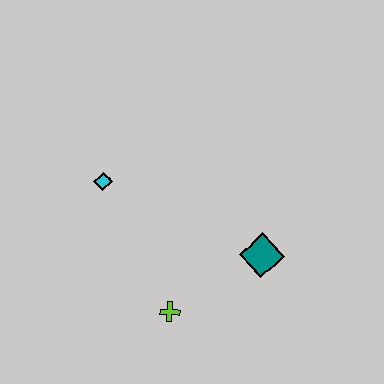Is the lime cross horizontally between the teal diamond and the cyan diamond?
Yes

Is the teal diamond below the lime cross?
No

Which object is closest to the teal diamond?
The lime cross is closest to the teal diamond.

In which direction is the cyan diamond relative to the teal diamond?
The cyan diamond is to the left of the teal diamond.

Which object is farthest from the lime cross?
The cyan diamond is farthest from the lime cross.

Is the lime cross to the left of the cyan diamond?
No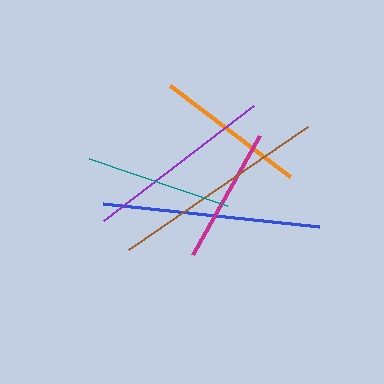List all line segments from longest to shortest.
From longest to shortest: brown, blue, purple, orange, teal, magenta.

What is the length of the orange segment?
The orange segment is approximately 151 pixels long.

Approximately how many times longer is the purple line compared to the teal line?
The purple line is approximately 1.3 times the length of the teal line.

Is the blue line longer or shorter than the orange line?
The blue line is longer than the orange line.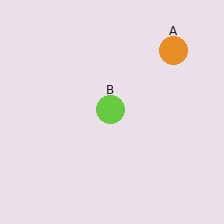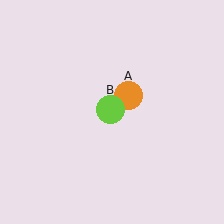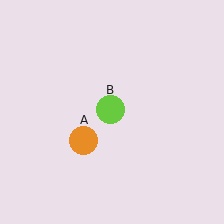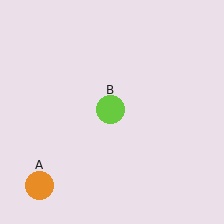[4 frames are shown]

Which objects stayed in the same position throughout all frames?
Lime circle (object B) remained stationary.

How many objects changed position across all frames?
1 object changed position: orange circle (object A).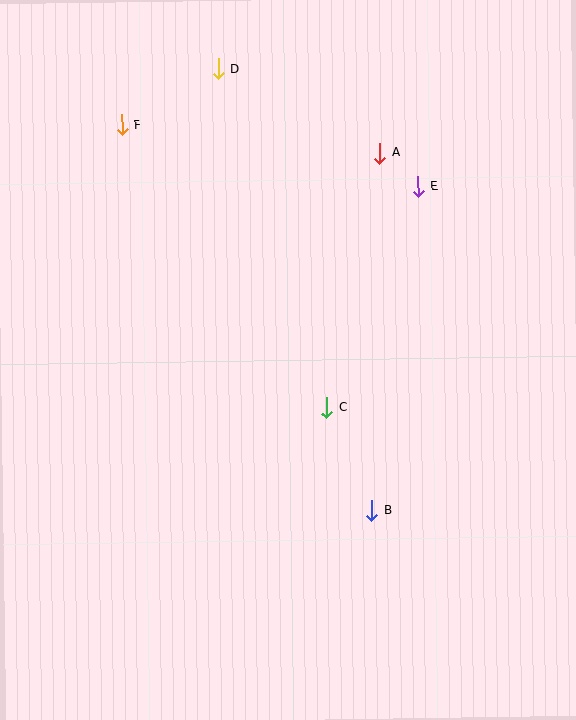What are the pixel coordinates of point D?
Point D is at (218, 69).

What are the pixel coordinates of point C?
Point C is at (327, 408).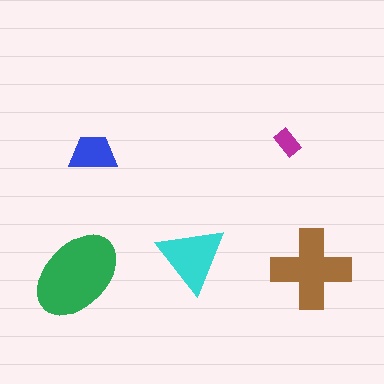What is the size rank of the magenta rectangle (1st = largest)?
5th.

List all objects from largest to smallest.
The green ellipse, the brown cross, the cyan triangle, the blue trapezoid, the magenta rectangle.